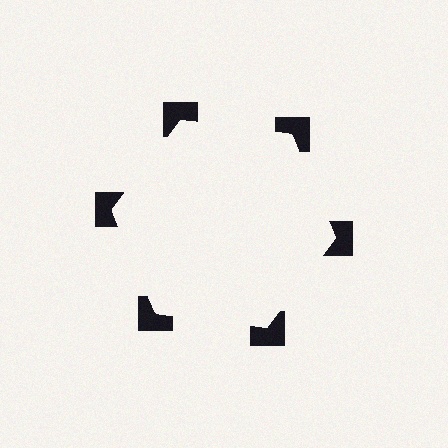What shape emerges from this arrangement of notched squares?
An illusory hexagon — its edges are inferred from the aligned wedge cuts in the notched squares, not physically drawn.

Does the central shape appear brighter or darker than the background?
It typically appears slightly brighter than the background, even though no actual brightness change is drawn.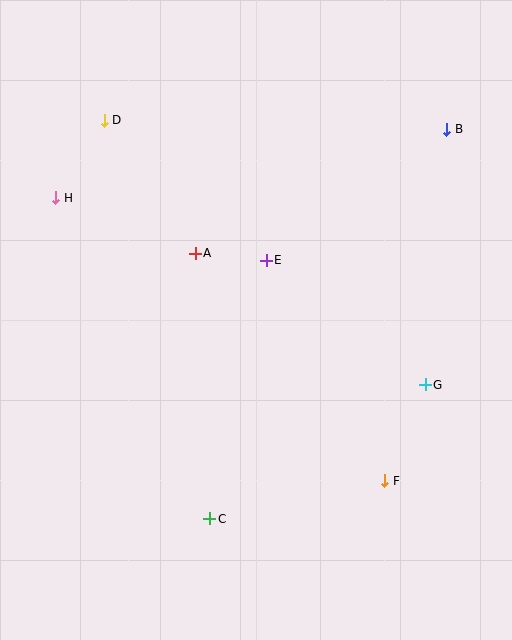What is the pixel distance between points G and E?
The distance between G and E is 202 pixels.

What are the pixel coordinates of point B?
Point B is at (447, 129).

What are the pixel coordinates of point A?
Point A is at (195, 253).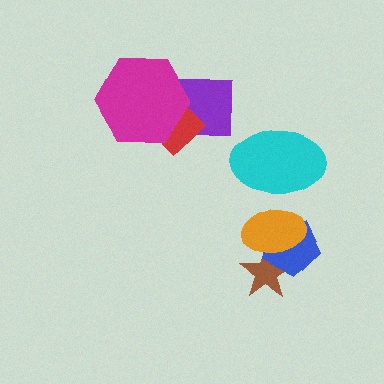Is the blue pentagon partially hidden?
Yes, it is partially covered by another shape.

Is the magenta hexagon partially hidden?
No, no other shape covers it.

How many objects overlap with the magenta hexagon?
2 objects overlap with the magenta hexagon.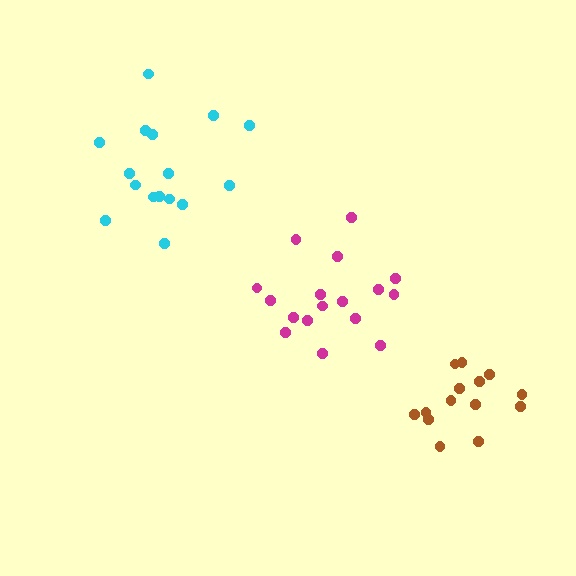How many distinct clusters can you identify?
There are 3 distinct clusters.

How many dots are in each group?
Group 1: 17 dots, Group 2: 16 dots, Group 3: 14 dots (47 total).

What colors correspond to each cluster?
The clusters are colored: magenta, cyan, brown.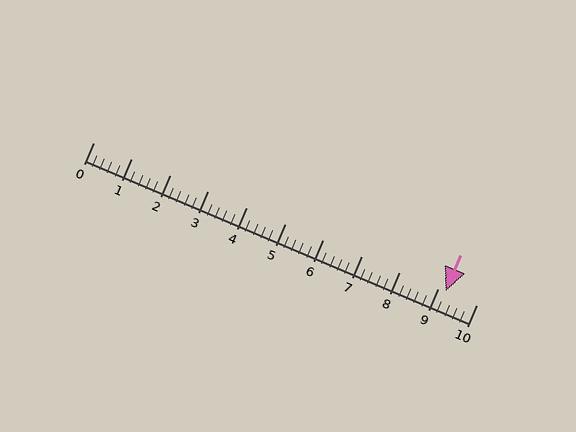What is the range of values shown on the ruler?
The ruler shows values from 0 to 10.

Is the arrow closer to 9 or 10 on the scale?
The arrow is closer to 9.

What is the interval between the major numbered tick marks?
The major tick marks are spaced 1 units apart.